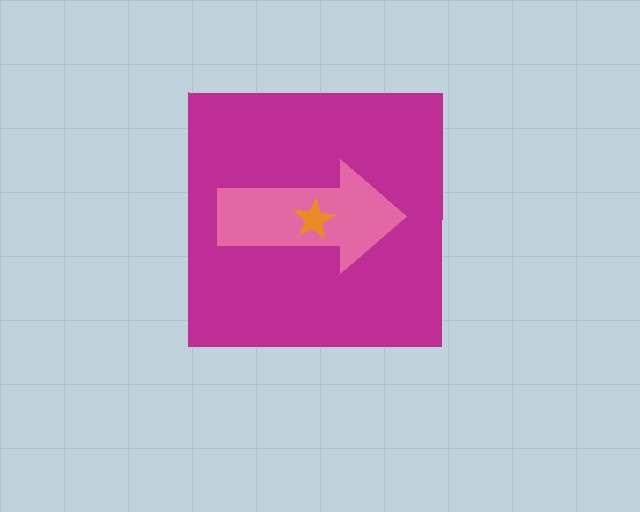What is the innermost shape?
The orange star.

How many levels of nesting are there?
3.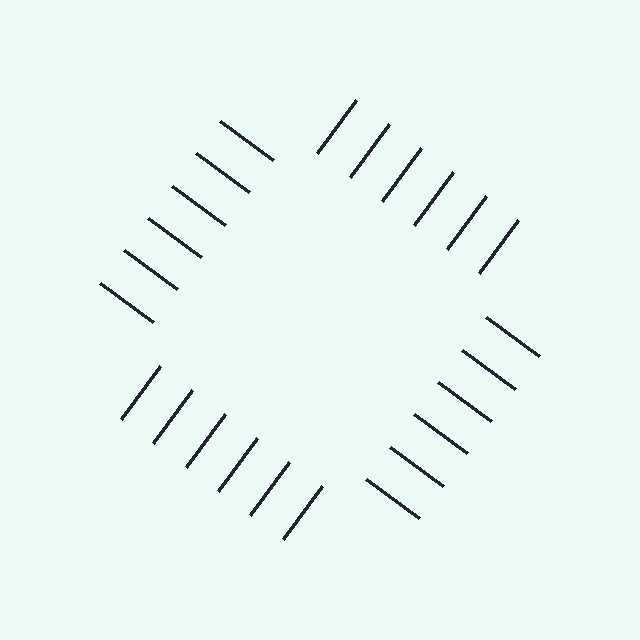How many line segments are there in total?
24 — 6 along each of the 4 edges.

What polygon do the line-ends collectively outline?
An illusory square — the line segments terminate on its edges but no continuous stroke is drawn.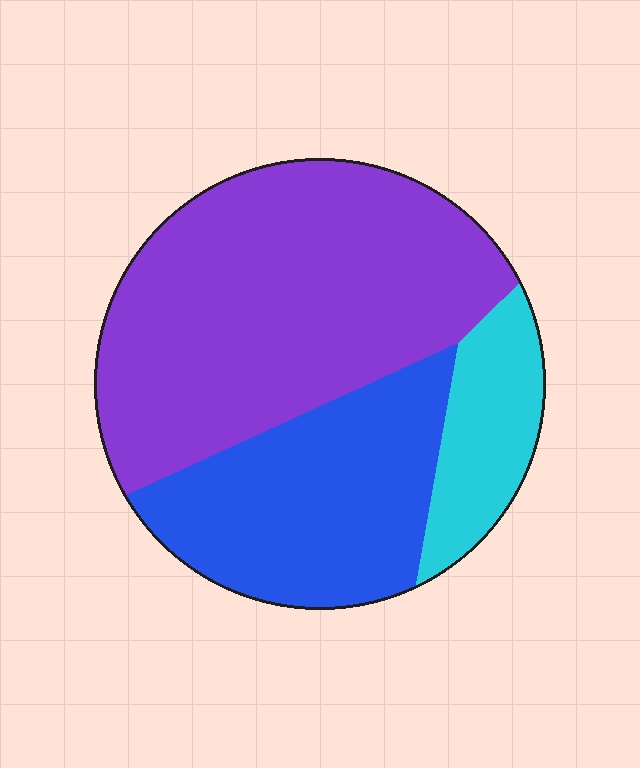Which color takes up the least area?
Cyan, at roughly 15%.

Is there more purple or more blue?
Purple.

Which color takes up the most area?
Purple, at roughly 55%.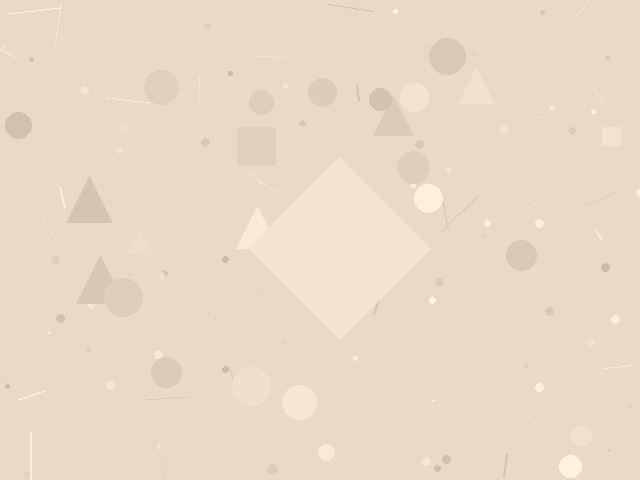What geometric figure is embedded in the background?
A diamond is embedded in the background.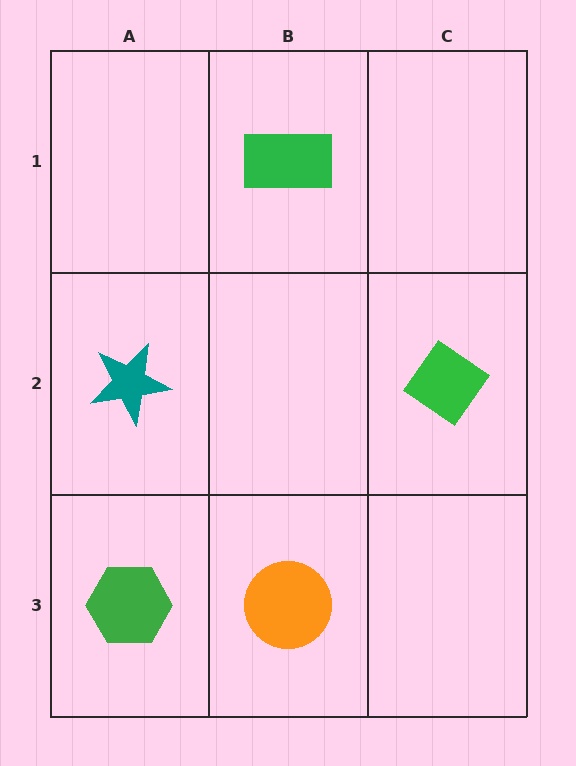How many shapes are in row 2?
2 shapes.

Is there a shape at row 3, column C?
No, that cell is empty.